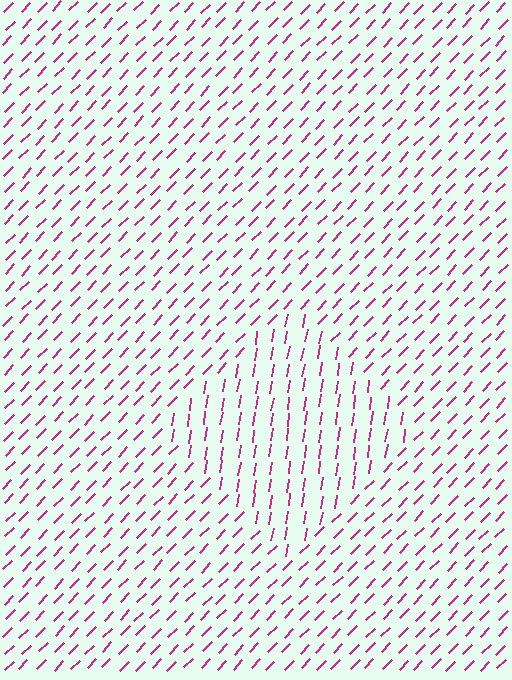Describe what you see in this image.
The image is filled with small magenta line segments. A diamond region in the image has lines oriented differently from the surrounding lines, creating a visible texture boundary.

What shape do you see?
I see a diamond.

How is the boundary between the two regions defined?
The boundary is defined purely by a change in line orientation (approximately 35 degrees difference). All lines are the same color and thickness.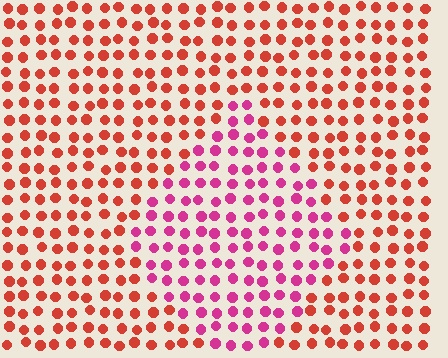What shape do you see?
I see a diamond.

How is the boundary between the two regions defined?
The boundary is defined purely by a slight shift in hue (about 41 degrees). Spacing, size, and orientation are identical on both sides.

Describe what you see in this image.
The image is filled with small red elements in a uniform arrangement. A diamond-shaped region is visible where the elements are tinted to a slightly different hue, forming a subtle color boundary.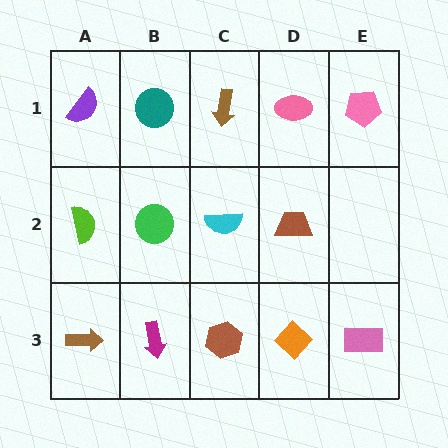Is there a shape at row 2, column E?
No, that cell is empty.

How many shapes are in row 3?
5 shapes.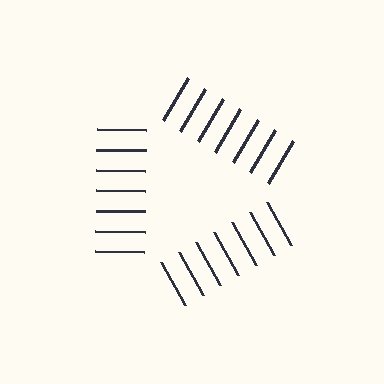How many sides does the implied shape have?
3 sides — the line-ends trace a triangle.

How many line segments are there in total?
21 — 7 along each of the 3 edges.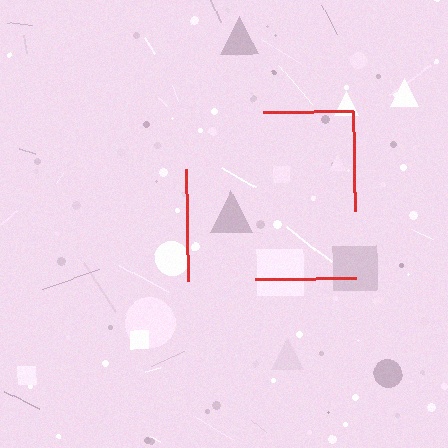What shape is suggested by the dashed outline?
The dashed outline suggests a square.